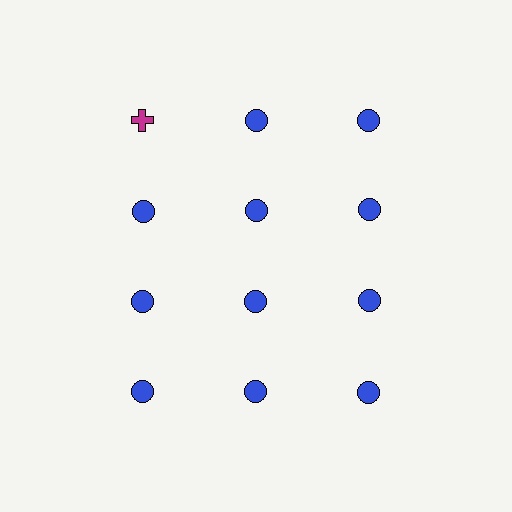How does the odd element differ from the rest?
It differs in both color (magenta instead of blue) and shape (cross instead of circle).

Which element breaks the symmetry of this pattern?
The magenta cross in the top row, leftmost column breaks the symmetry. All other shapes are blue circles.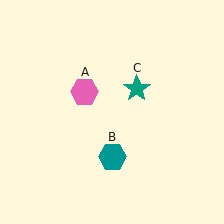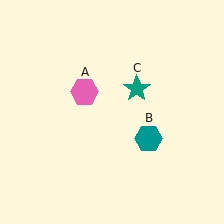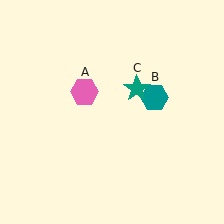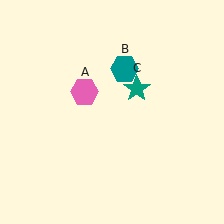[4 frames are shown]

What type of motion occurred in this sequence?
The teal hexagon (object B) rotated counterclockwise around the center of the scene.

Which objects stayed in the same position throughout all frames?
Pink hexagon (object A) and teal star (object C) remained stationary.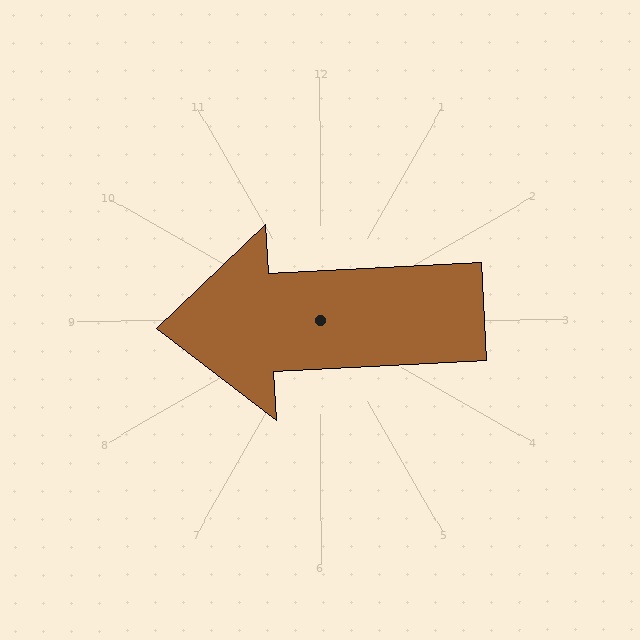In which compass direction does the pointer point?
West.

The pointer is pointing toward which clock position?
Roughly 9 o'clock.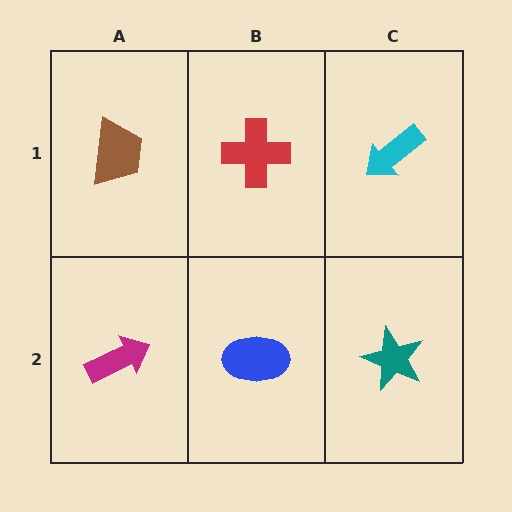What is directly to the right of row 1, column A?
A red cross.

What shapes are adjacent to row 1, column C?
A teal star (row 2, column C), a red cross (row 1, column B).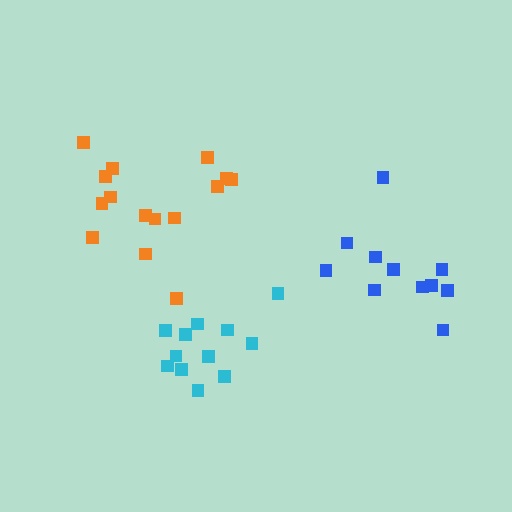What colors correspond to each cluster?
The clusters are colored: blue, orange, cyan.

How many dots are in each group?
Group 1: 11 dots, Group 2: 15 dots, Group 3: 12 dots (38 total).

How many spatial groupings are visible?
There are 3 spatial groupings.